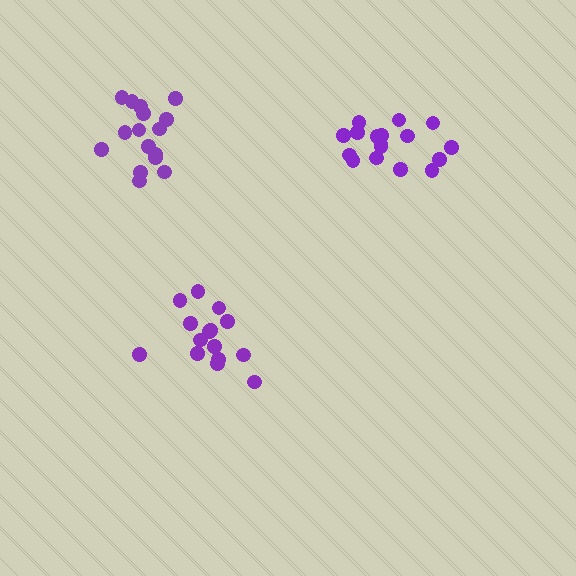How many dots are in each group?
Group 1: 16 dots, Group 2: 15 dots, Group 3: 17 dots (48 total).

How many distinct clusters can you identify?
There are 3 distinct clusters.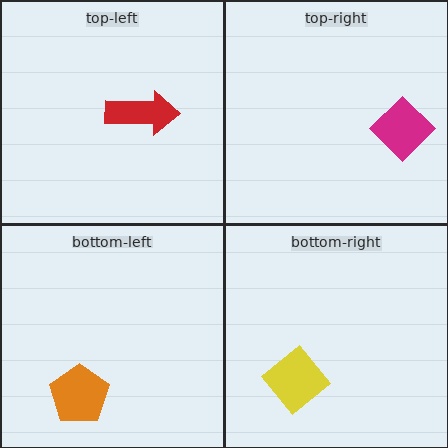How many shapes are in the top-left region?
1.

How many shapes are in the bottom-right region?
1.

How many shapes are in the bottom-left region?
1.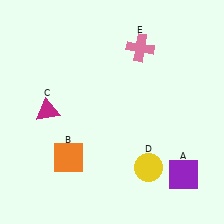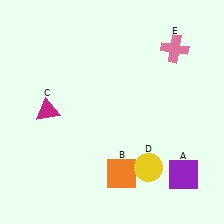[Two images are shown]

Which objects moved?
The objects that moved are: the orange square (B), the pink cross (E).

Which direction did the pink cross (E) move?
The pink cross (E) moved right.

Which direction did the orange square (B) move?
The orange square (B) moved right.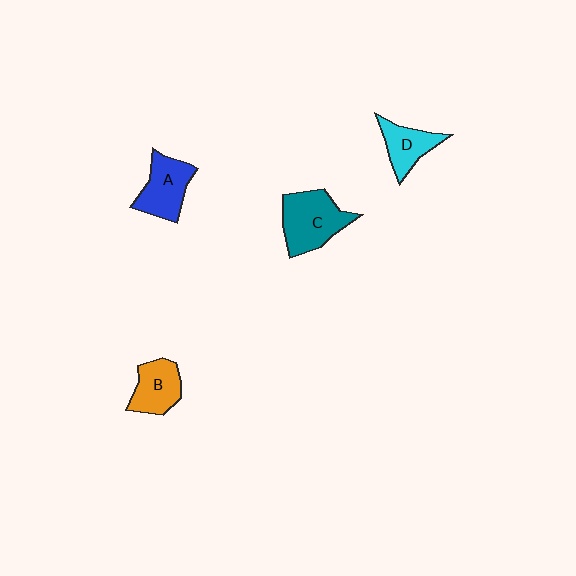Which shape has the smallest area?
Shape D (cyan).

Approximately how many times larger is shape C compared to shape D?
Approximately 1.6 times.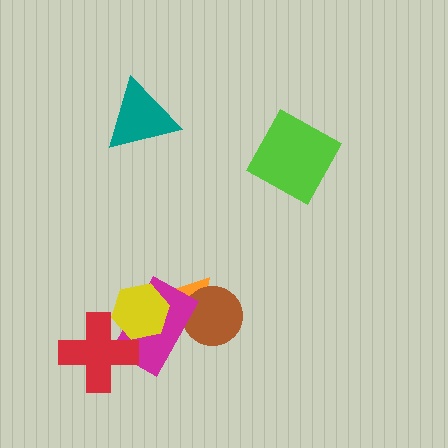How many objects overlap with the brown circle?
2 objects overlap with the brown circle.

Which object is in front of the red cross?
The yellow hexagon is in front of the red cross.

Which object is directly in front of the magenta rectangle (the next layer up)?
The red cross is directly in front of the magenta rectangle.